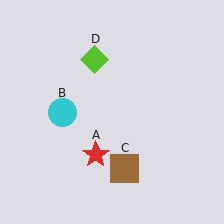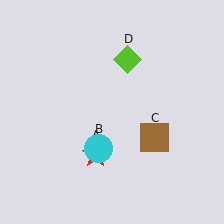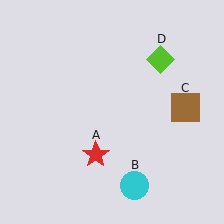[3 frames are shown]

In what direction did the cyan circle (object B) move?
The cyan circle (object B) moved down and to the right.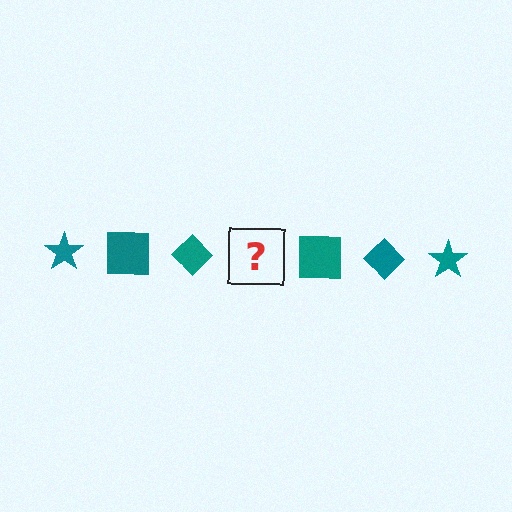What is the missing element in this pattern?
The missing element is a teal star.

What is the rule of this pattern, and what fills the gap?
The rule is that the pattern cycles through star, square, diamond shapes in teal. The gap should be filled with a teal star.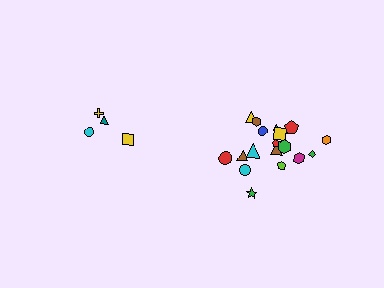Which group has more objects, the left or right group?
The right group.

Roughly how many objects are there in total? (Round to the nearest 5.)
Roughly 20 objects in total.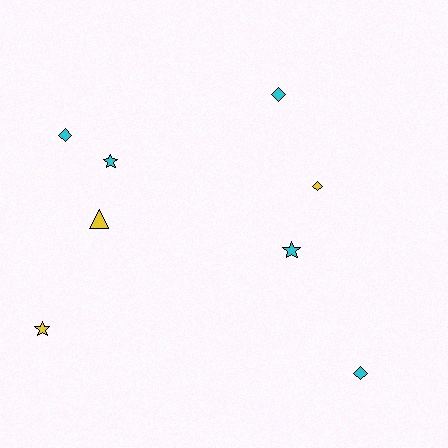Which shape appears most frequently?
Diamond, with 4 objects.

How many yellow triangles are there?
There is 1 yellow triangle.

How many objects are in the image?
There are 8 objects.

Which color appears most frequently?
Cyan, with 5 objects.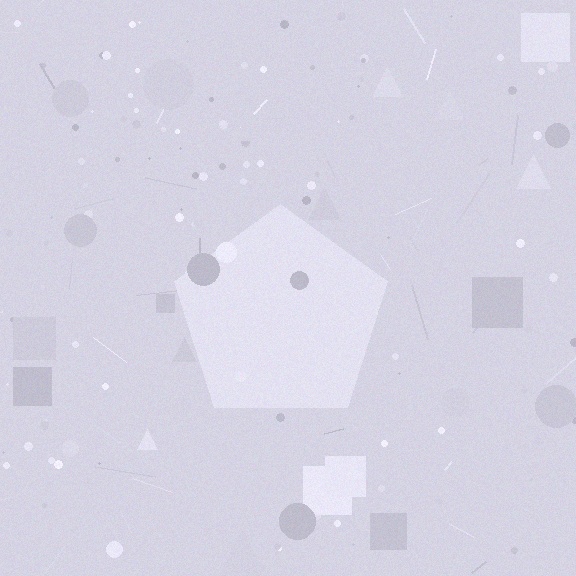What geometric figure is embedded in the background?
A pentagon is embedded in the background.